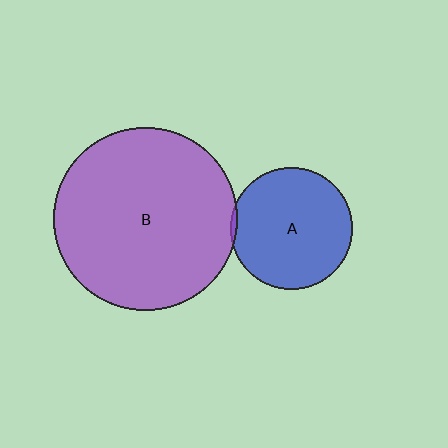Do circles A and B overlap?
Yes.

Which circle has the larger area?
Circle B (purple).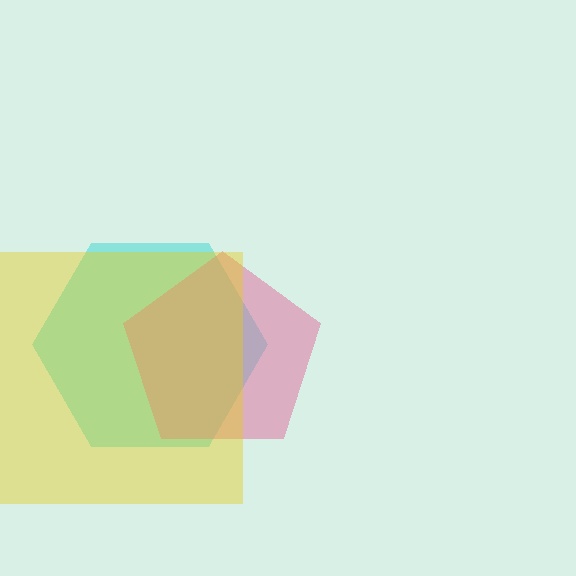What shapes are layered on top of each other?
The layered shapes are: a cyan hexagon, a pink pentagon, a yellow square.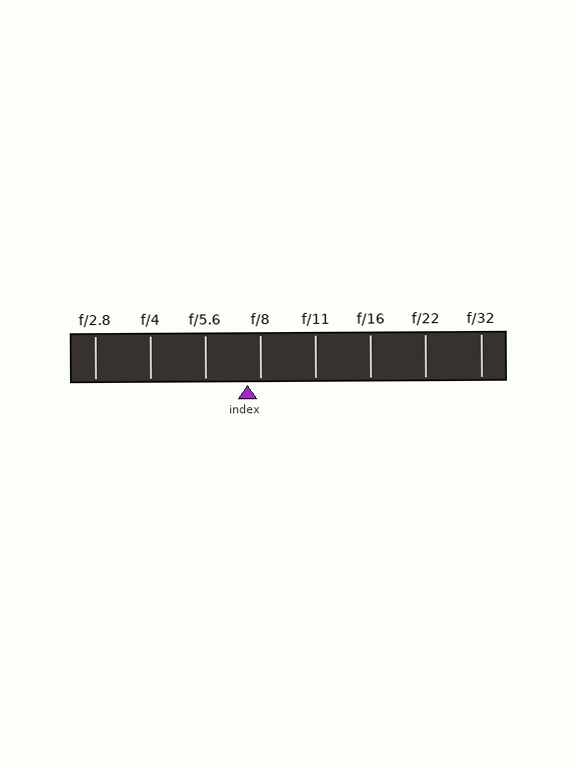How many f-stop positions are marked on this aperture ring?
There are 8 f-stop positions marked.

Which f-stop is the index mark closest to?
The index mark is closest to f/8.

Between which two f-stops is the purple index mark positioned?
The index mark is between f/5.6 and f/8.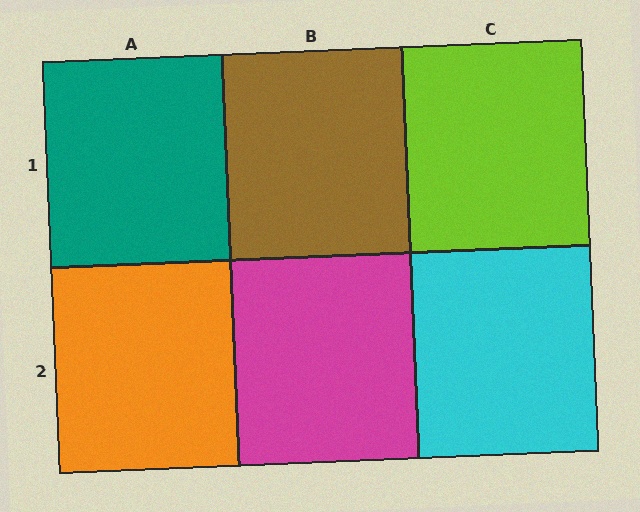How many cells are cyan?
1 cell is cyan.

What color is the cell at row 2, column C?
Cyan.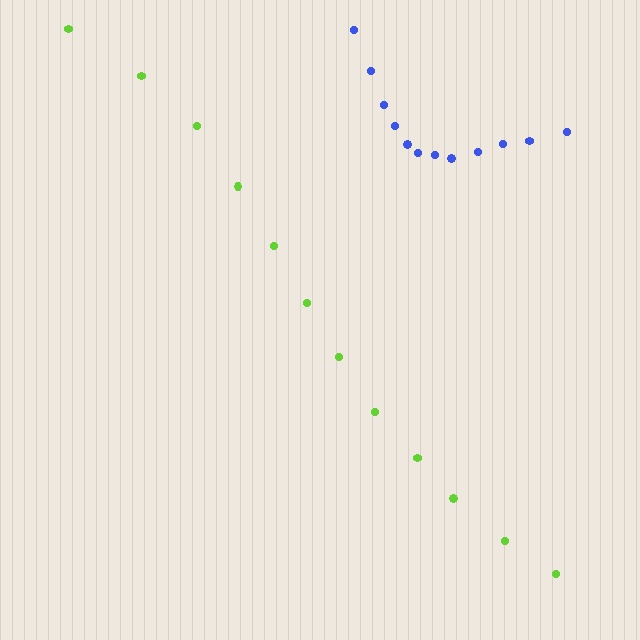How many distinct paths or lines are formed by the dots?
There are 2 distinct paths.